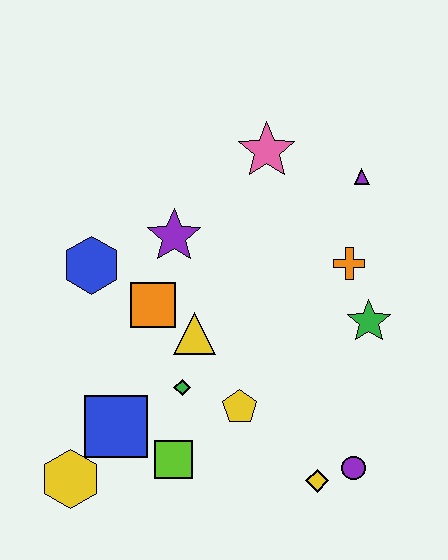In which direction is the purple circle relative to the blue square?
The purple circle is to the right of the blue square.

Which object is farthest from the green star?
The yellow hexagon is farthest from the green star.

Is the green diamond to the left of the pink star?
Yes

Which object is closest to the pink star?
The purple triangle is closest to the pink star.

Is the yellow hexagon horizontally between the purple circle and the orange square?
No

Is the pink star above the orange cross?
Yes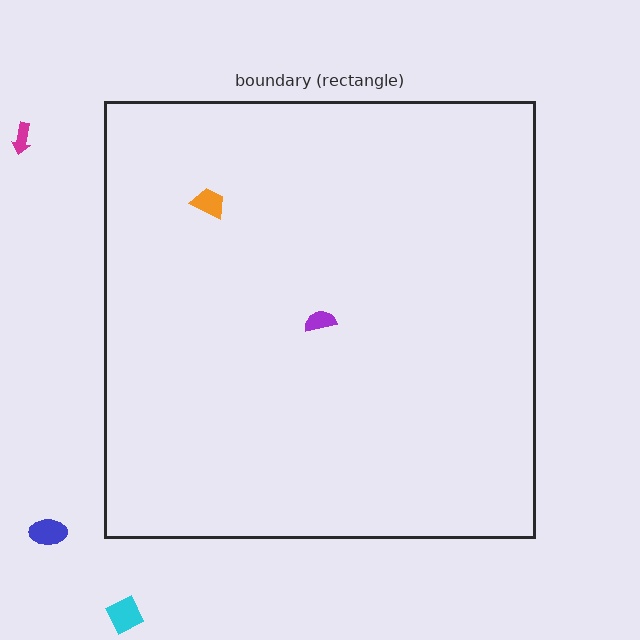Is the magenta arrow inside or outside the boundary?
Outside.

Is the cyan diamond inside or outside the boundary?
Outside.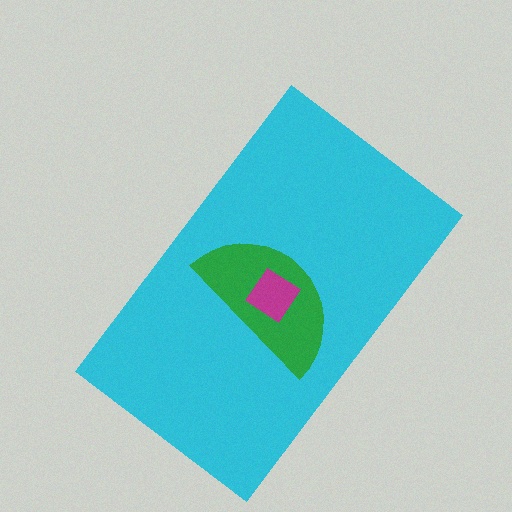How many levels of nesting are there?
3.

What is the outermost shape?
The cyan rectangle.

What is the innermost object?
The magenta diamond.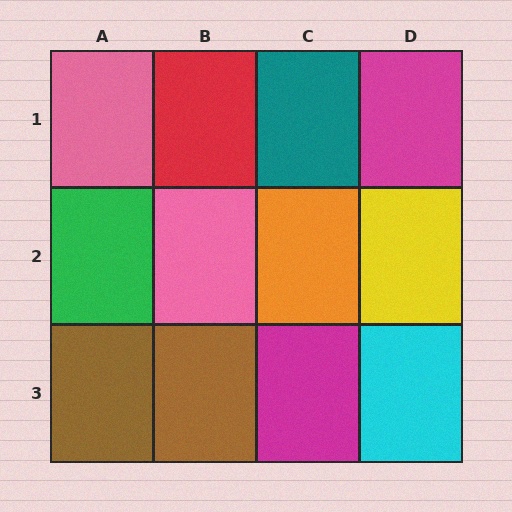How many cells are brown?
2 cells are brown.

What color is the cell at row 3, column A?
Brown.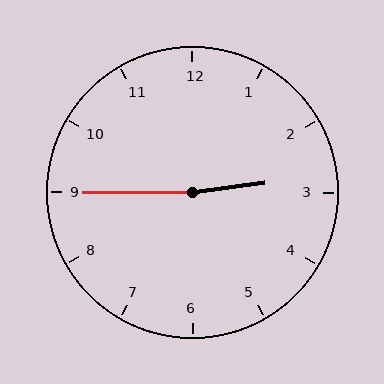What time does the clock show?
2:45.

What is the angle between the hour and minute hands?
Approximately 172 degrees.